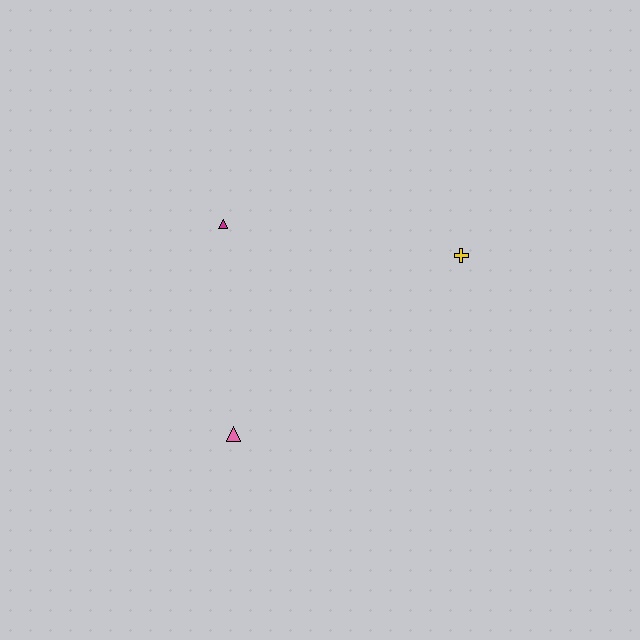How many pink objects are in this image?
There is 1 pink object.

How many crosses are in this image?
There is 1 cross.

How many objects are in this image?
There are 3 objects.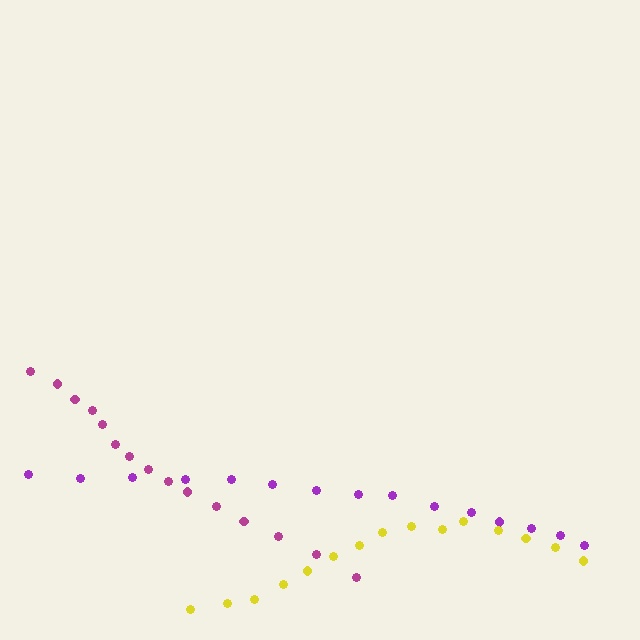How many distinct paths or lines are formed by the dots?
There are 3 distinct paths.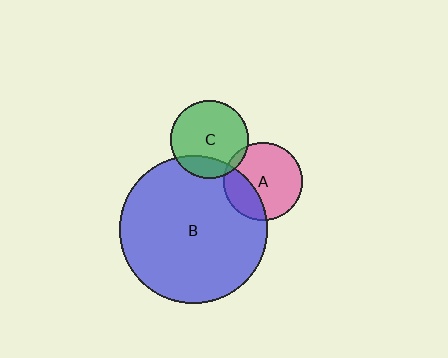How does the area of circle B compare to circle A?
Approximately 3.6 times.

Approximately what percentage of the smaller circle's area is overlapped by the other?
Approximately 30%.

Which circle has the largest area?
Circle B (blue).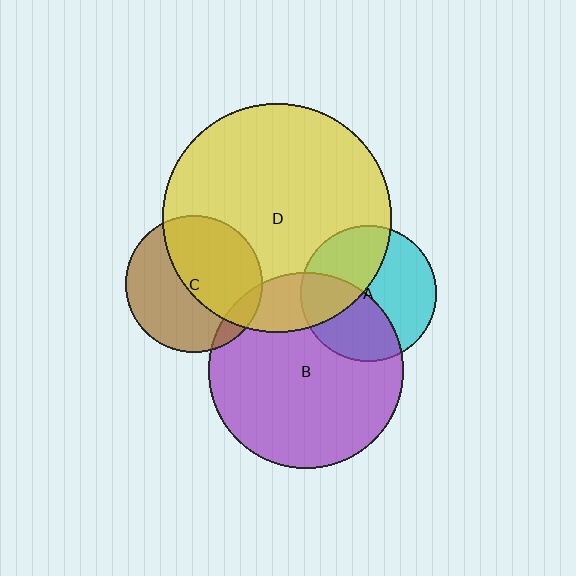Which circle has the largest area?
Circle D (yellow).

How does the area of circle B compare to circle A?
Approximately 2.1 times.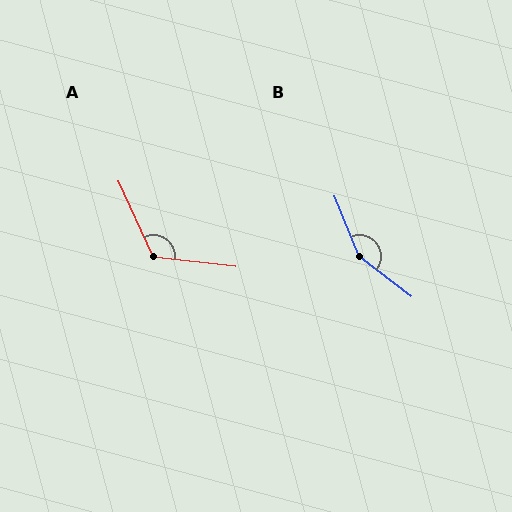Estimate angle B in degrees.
Approximately 149 degrees.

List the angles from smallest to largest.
A (122°), B (149°).